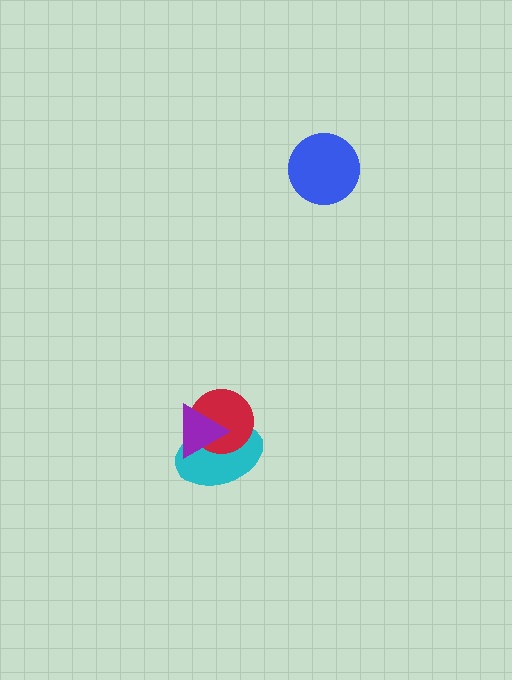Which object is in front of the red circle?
The purple triangle is in front of the red circle.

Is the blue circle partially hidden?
No, no other shape covers it.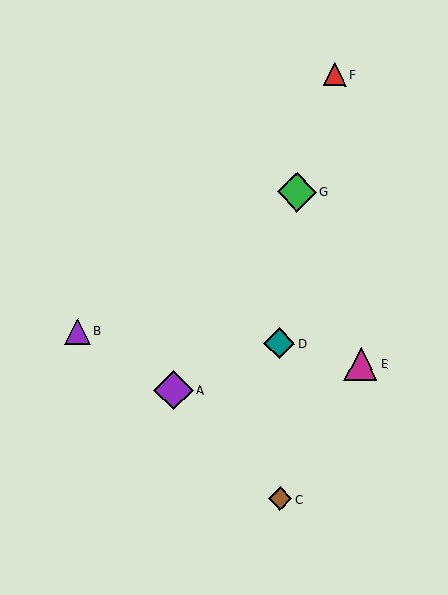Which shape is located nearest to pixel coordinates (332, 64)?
The red triangle (labeled F) at (335, 74) is nearest to that location.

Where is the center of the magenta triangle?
The center of the magenta triangle is at (361, 364).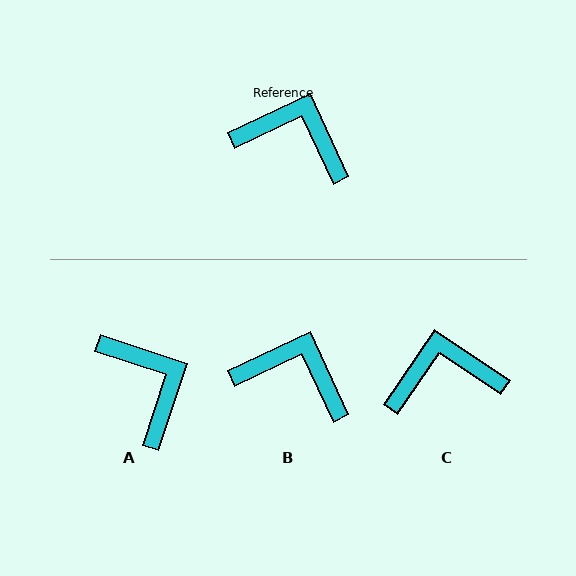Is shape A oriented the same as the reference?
No, it is off by about 43 degrees.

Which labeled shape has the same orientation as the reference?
B.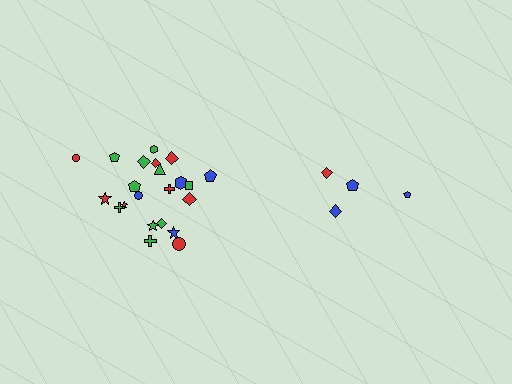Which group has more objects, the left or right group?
The left group.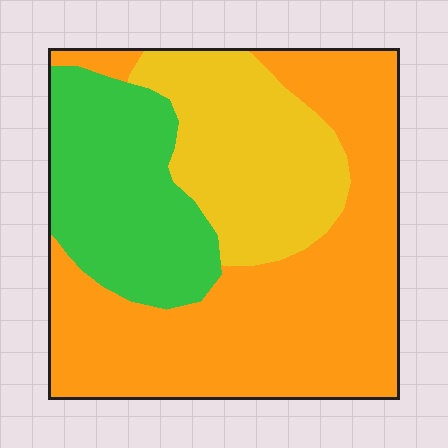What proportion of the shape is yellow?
Yellow takes up about one quarter (1/4) of the shape.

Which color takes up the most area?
Orange, at roughly 50%.